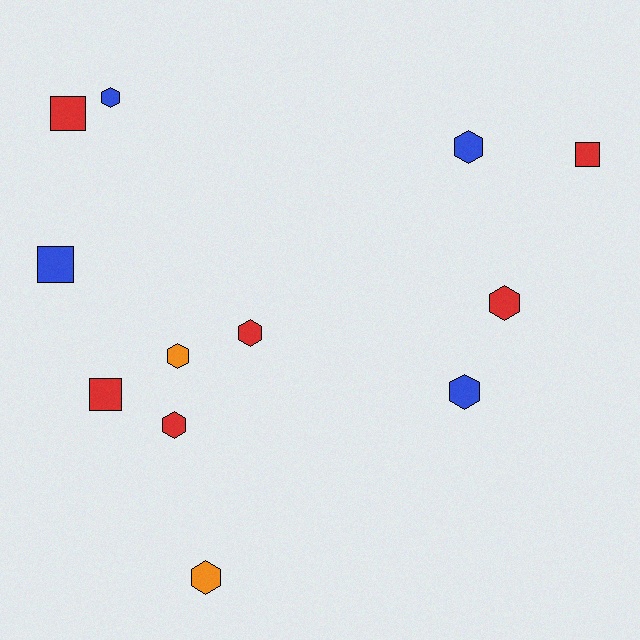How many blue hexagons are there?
There are 3 blue hexagons.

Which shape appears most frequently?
Hexagon, with 8 objects.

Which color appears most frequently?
Red, with 6 objects.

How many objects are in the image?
There are 12 objects.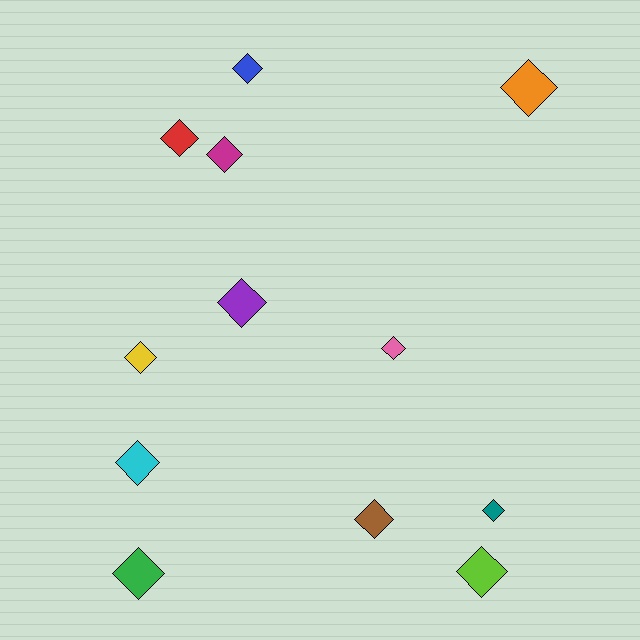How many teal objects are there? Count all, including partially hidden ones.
There is 1 teal object.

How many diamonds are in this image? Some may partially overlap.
There are 12 diamonds.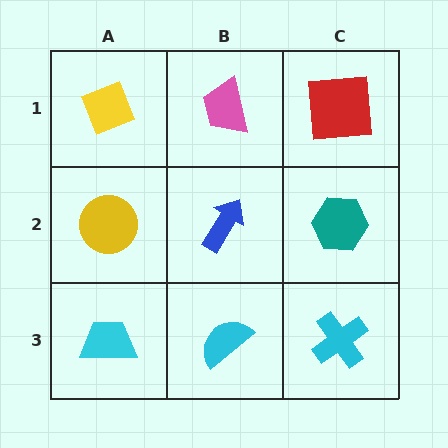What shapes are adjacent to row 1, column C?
A teal hexagon (row 2, column C), a pink trapezoid (row 1, column B).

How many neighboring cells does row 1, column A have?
2.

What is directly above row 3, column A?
A yellow circle.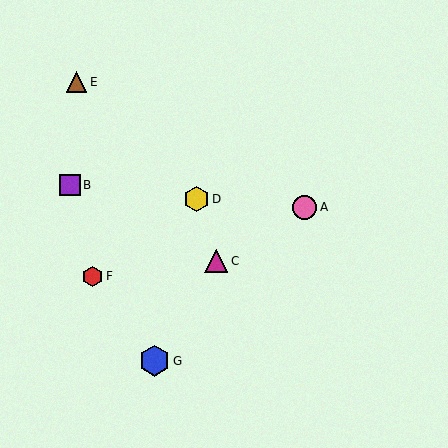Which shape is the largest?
The blue hexagon (labeled G) is the largest.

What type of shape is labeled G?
Shape G is a blue hexagon.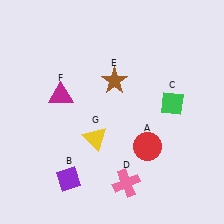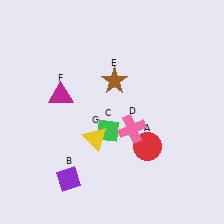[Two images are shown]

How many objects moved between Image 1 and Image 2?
2 objects moved between the two images.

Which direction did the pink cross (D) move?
The pink cross (D) moved up.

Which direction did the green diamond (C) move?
The green diamond (C) moved left.